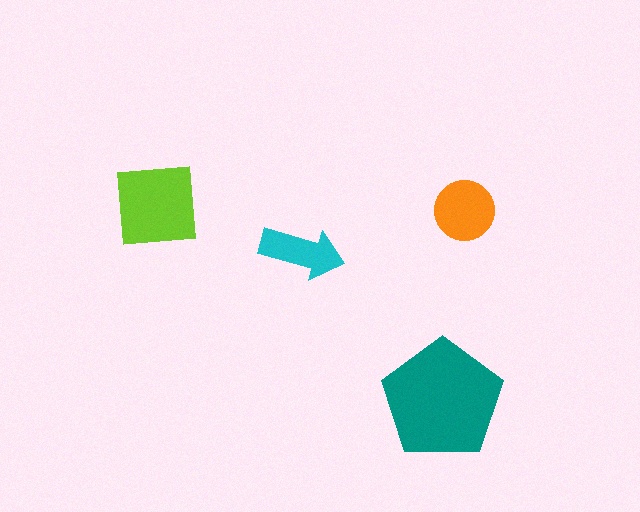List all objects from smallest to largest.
The cyan arrow, the orange circle, the lime square, the teal pentagon.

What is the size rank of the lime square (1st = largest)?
2nd.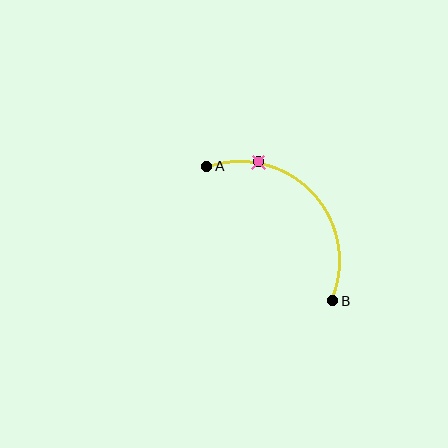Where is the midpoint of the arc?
The arc midpoint is the point on the curve farthest from the straight line joining A and B. It sits above and to the right of that line.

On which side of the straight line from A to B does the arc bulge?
The arc bulges above and to the right of the straight line connecting A and B.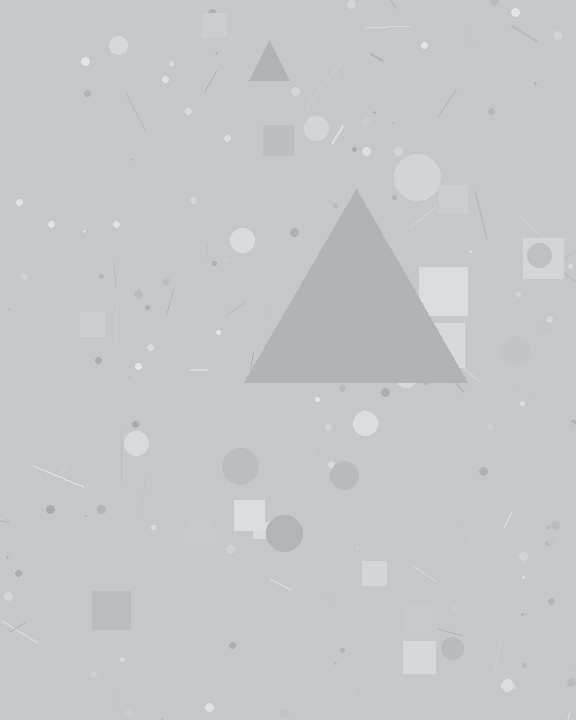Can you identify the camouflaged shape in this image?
The camouflaged shape is a triangle.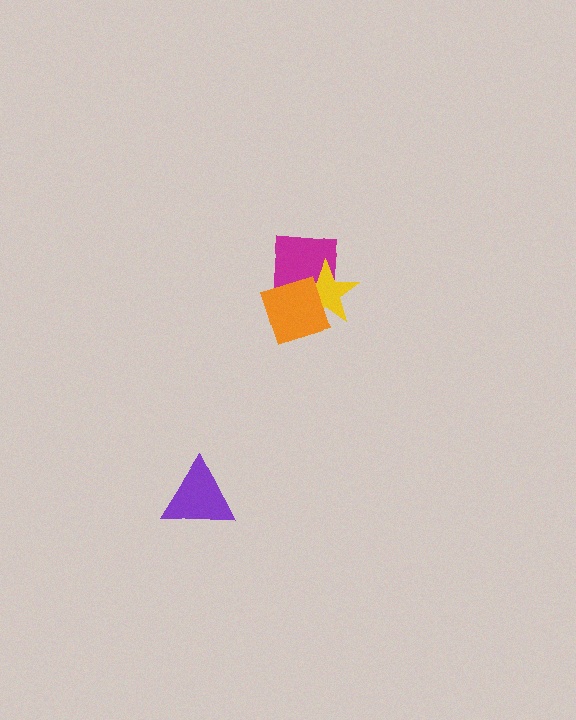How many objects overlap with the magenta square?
2 objects overlap with the magenta square.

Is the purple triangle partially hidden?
No, no other shape covers it.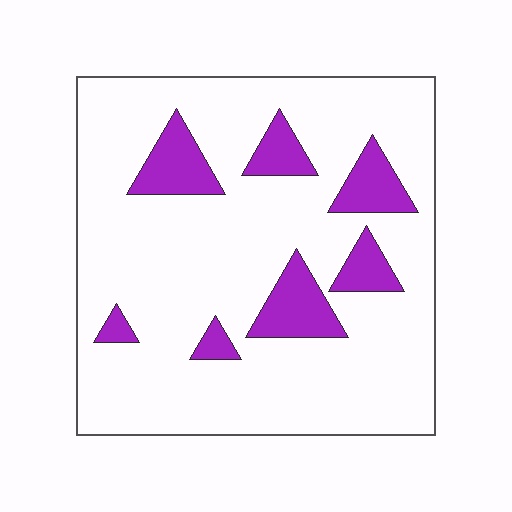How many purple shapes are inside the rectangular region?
7.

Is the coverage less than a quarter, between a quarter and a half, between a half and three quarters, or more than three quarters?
Less than a quarter.